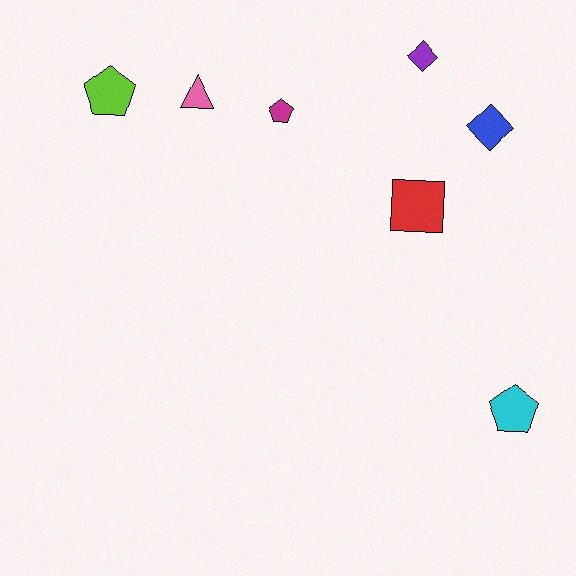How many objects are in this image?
There are 7 objects.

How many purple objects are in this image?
There is 1 purple object.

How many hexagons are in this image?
There are no hexagons.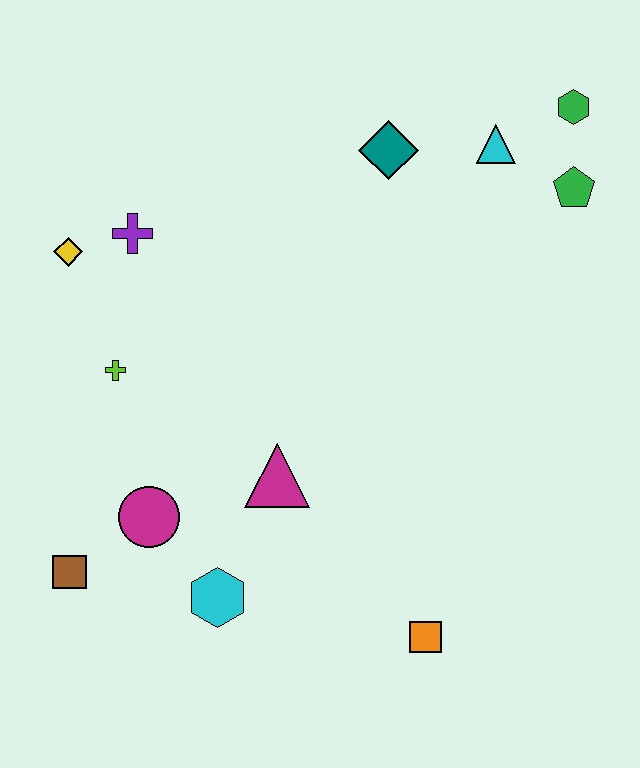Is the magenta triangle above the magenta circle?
Yes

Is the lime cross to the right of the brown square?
Yes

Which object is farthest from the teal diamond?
The brown square is farthest from the teal diamond.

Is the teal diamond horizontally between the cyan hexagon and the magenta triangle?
No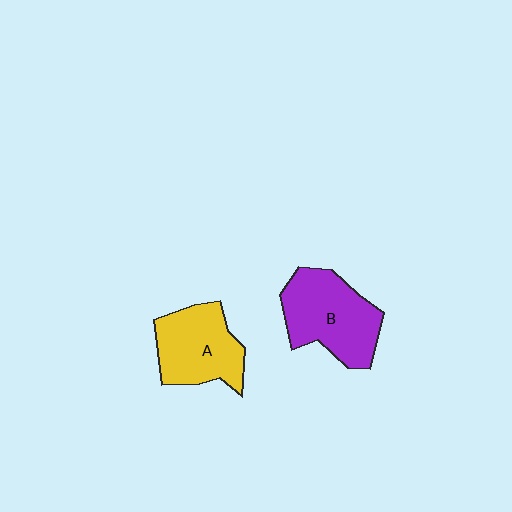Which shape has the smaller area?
Shape A (yellow).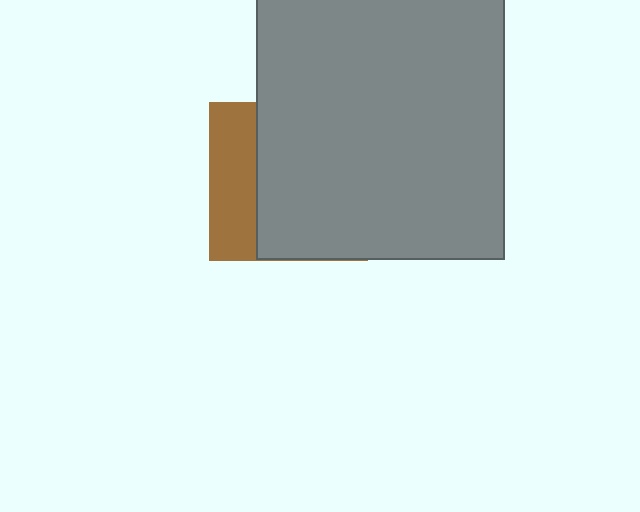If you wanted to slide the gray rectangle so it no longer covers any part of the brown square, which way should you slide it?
Slide it right — that is the most direct way to separate the two shapes.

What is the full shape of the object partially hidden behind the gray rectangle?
The partially hidden object is a brown square.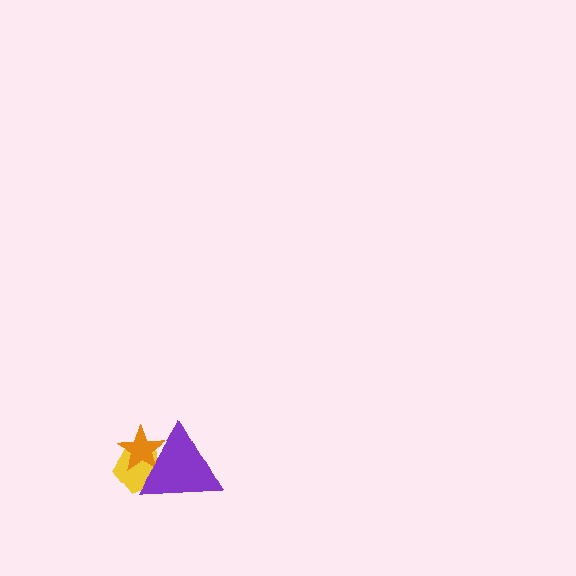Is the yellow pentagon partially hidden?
Yes, it is partially covered by another shape.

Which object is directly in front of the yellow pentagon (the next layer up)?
The orange star is directly in front of the yellow pentagon.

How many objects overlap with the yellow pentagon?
2 objects overlap with the yellow pentagon.